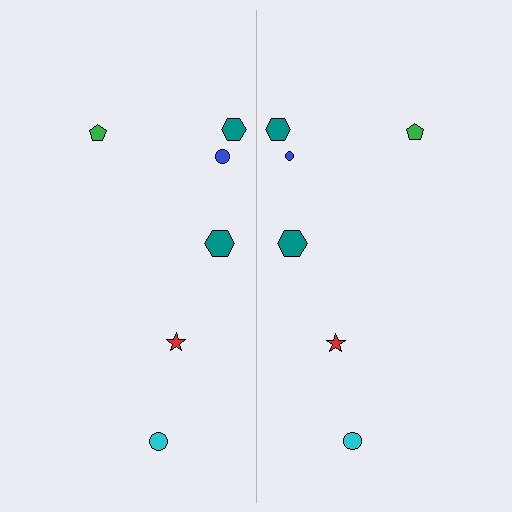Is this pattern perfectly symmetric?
No, the pattern is not perfectly symmetric. The blue circle on the right side has a different size than its mirror counterpart.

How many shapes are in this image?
There are 12 shapes in this image.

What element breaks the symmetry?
The blue circle on the right side has a different size than its mirror counterpart.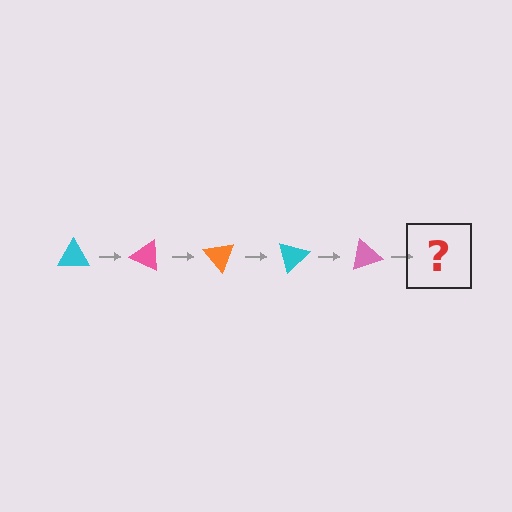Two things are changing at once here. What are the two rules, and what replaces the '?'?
The two rules are that it rotates 25 degrees each step and the color cycles through cyan, pink, and orange. The '?' should be an orange triangle, rotated 125 degrees from the start.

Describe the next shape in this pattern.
It should be an orange triangle, rotated 125 degrees from the start.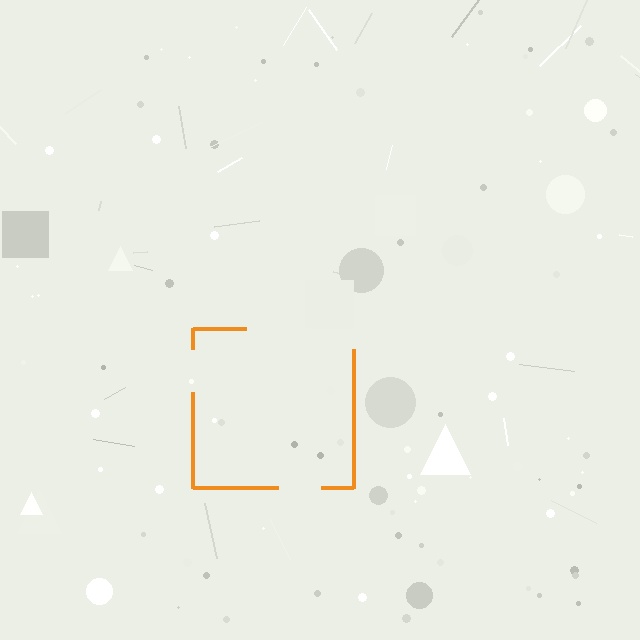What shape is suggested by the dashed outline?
The dashed outline suggests a square.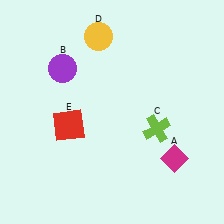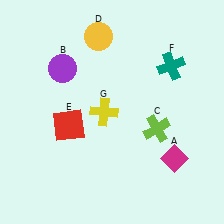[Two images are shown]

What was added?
A teal cross (F), a yellow cross (G) were added in Image 2.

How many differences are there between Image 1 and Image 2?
There are 2 differences between the two images.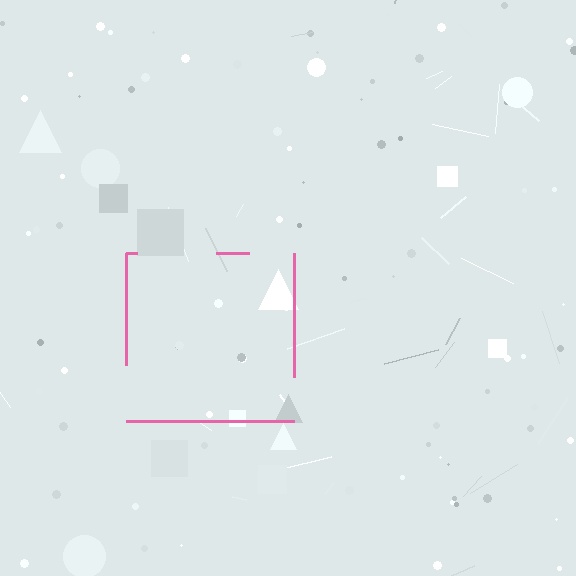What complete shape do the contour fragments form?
The contour fragments form a square.